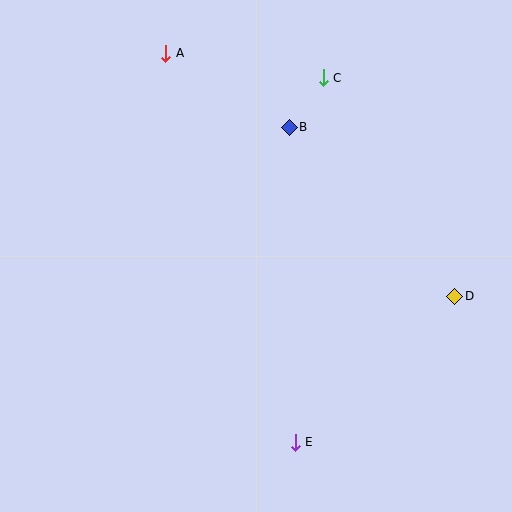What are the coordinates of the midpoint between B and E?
The midpoint between B and E is at (292, 285).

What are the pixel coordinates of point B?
Point B is at (289, 127).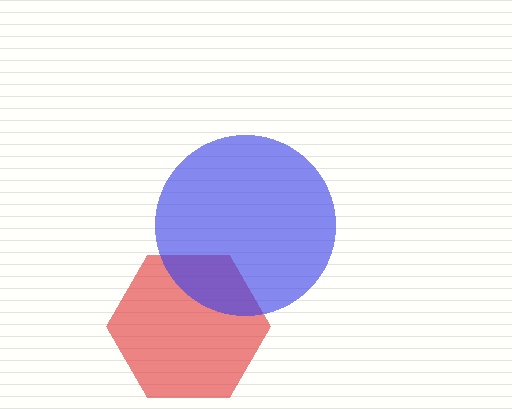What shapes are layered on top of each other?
The layered shapes are: a red hexagon, a blue circle.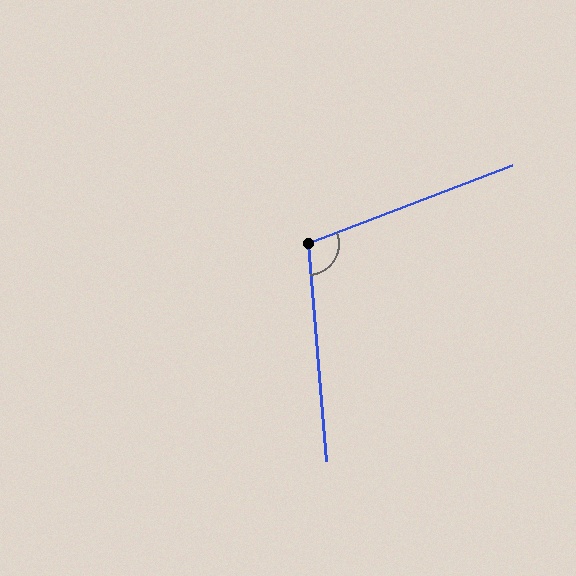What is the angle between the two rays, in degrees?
Approximately 106 degrees.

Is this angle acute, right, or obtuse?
It is obtuse.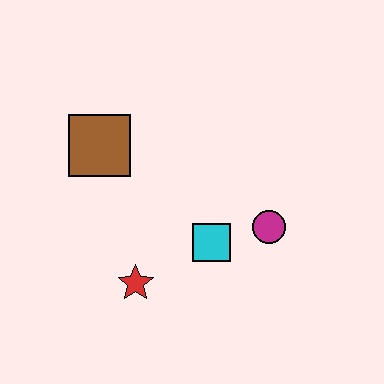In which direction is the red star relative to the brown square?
The red star is below the brown square.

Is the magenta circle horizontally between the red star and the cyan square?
No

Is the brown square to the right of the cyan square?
No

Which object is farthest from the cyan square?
The brown square is farthest from the cyan square.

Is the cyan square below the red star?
No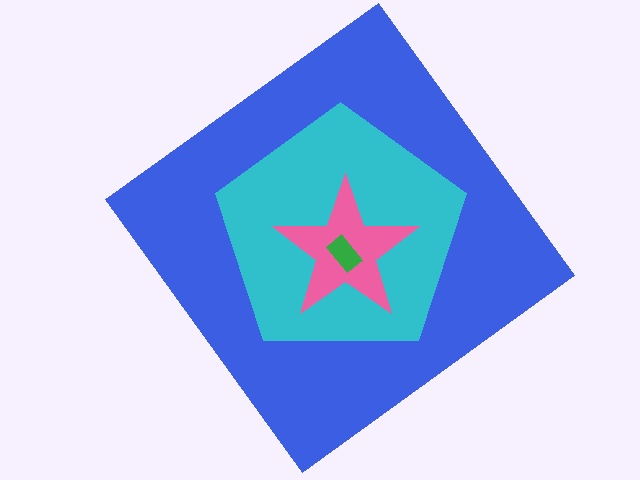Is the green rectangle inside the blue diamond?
Yes.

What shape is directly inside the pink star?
The green rectangle.